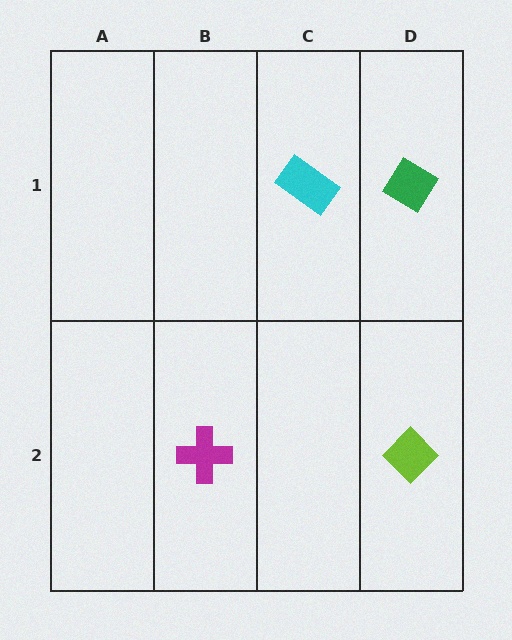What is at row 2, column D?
A lime diamond.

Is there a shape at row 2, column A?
No, that cell is empty.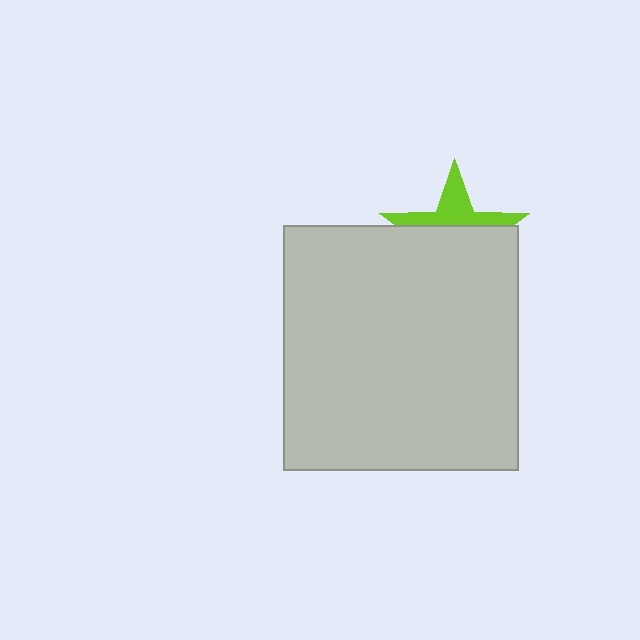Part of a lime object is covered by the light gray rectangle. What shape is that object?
It is a star.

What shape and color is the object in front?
The object in front is a light gray rectangle.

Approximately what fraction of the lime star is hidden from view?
Roughly 62% of the lime star is hidden behind the light gray rectangle.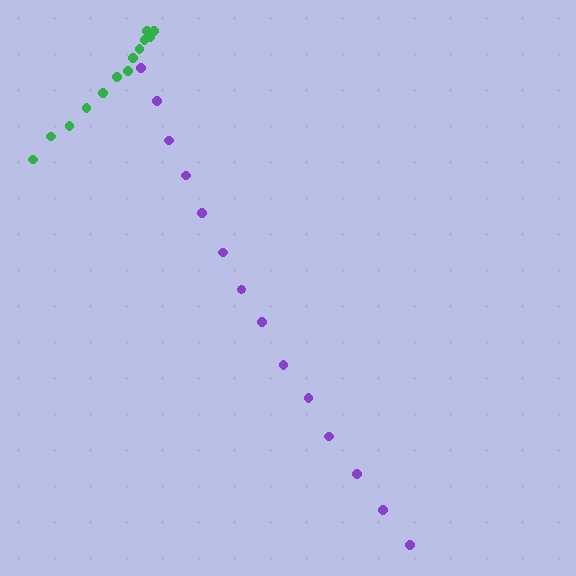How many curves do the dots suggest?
There are 2 distinct paths.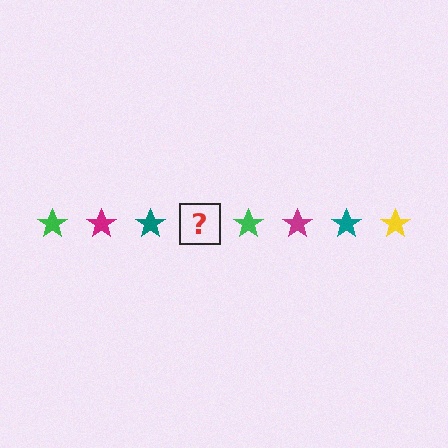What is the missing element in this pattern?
The missing element is a yellow star.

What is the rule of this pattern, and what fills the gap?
The rule is that the pattern cycles through green, magenta, teal, yellow stars. The gap should be filled with a yellow star.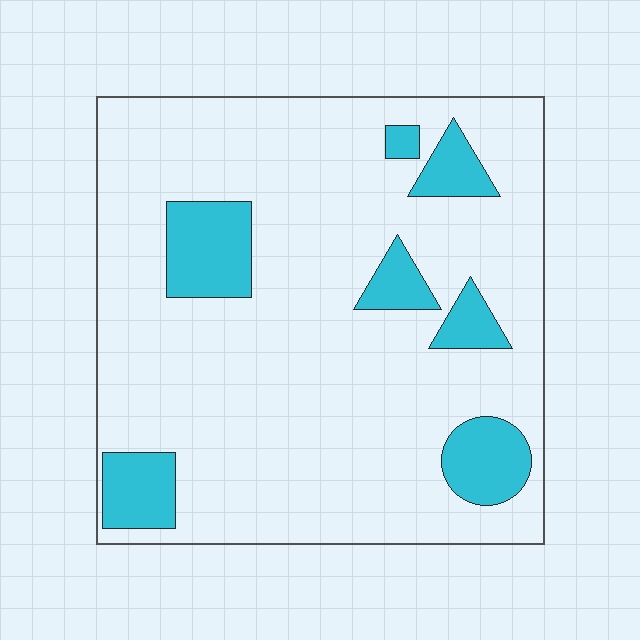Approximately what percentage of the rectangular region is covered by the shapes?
Approximately 15%.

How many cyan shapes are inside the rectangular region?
7.